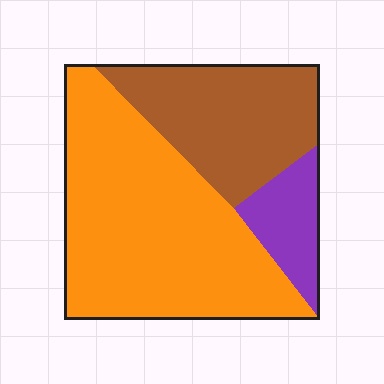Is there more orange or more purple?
Orange.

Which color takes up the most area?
Orange, at roughly 60%.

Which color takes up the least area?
Purple, at roughly 10%.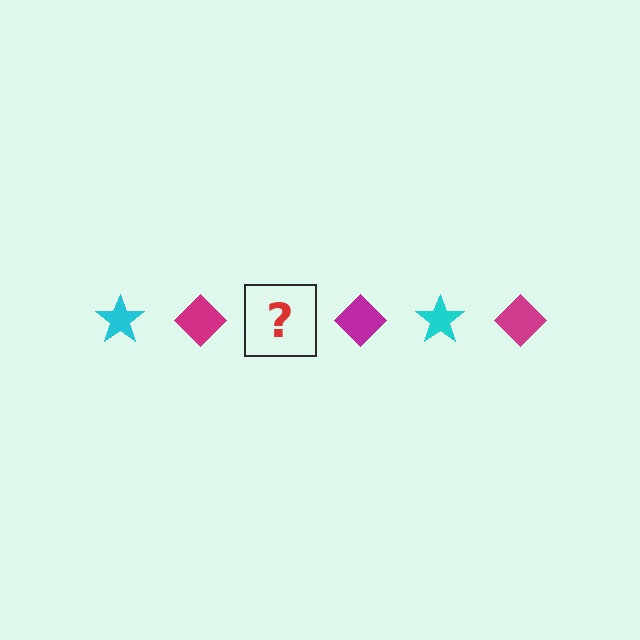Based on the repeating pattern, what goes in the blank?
The blank should be a cyan star.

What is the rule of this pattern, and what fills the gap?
The rule is that the pattern alternates between cyan star and magenta diamond. The gap should be filled with a cyan star.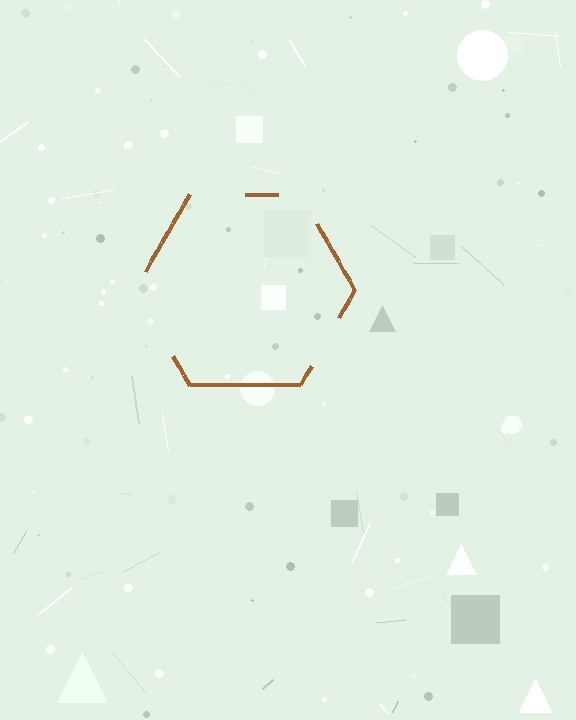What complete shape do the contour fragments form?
The contour fragments form a hexagon.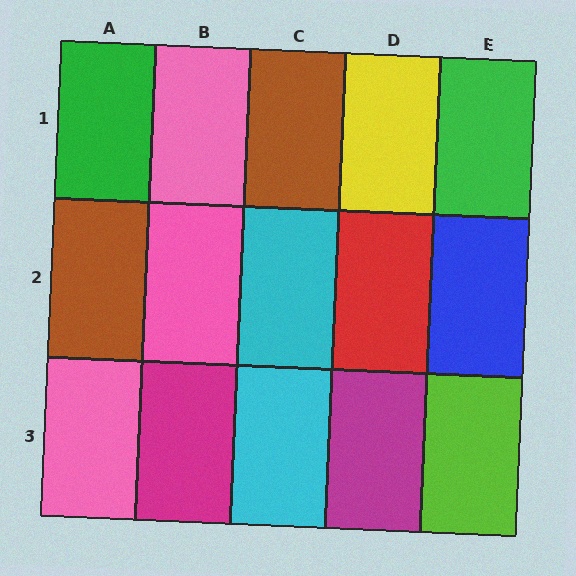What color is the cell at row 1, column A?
Green.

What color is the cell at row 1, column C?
Brown.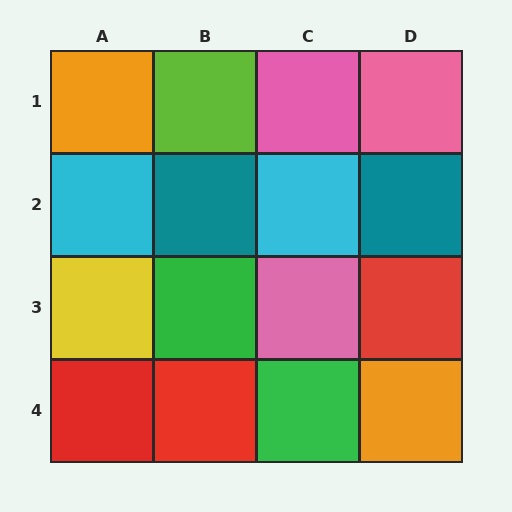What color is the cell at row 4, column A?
Red.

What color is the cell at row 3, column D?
Red.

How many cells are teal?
2 cells are teal.